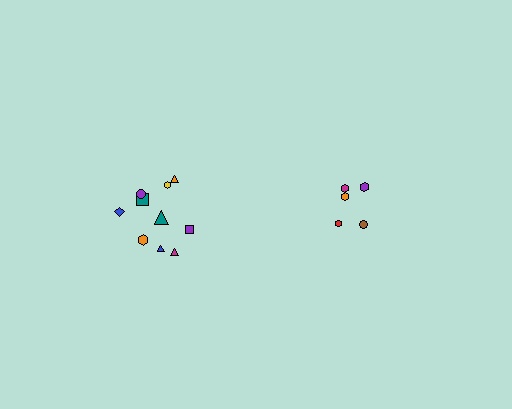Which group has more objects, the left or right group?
The left group.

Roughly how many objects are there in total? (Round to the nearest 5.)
Roughly 15 objects in total.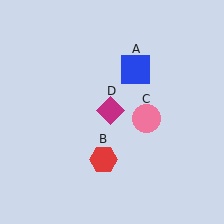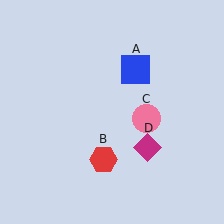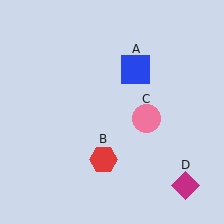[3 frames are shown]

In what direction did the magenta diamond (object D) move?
The magenta diamond (object D) moved down and to the right.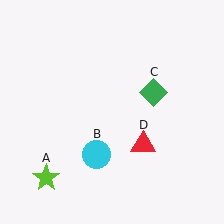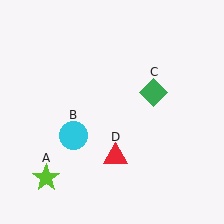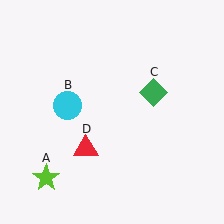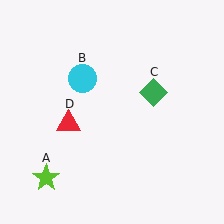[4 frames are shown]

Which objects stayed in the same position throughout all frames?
Lime star (object A) and green diamond (object C) remained stationary.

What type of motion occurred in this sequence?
The cyan circle (object B), red triangle (object D) rotated clockwise around the center of the scene.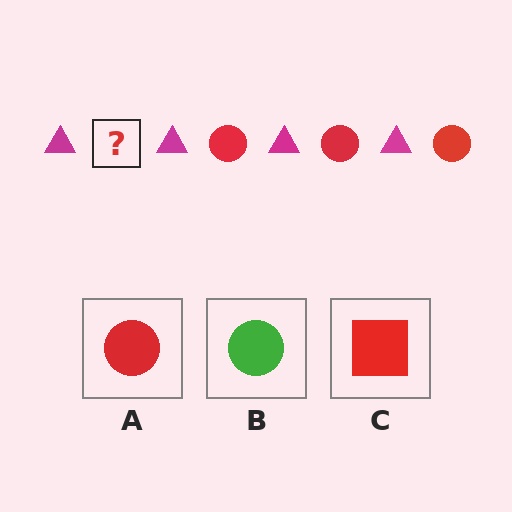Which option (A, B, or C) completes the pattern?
A.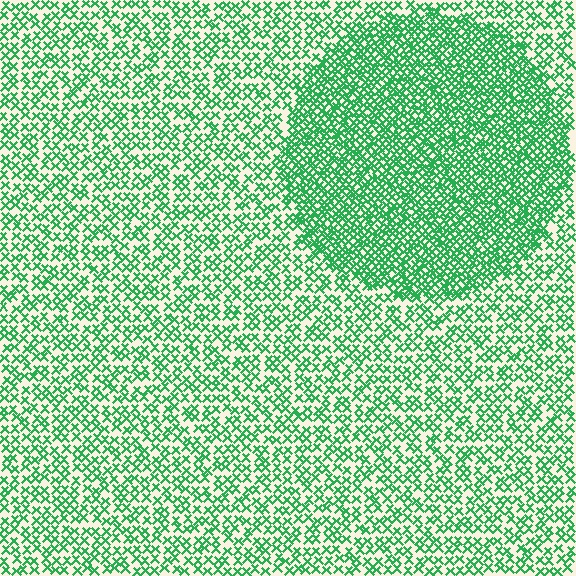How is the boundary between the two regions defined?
The boundary is defined by a change in element density (approximately 2.0x ratio). All elements are the same color, size, and shape.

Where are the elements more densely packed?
The elements are more densely packed inside the circle boundary.